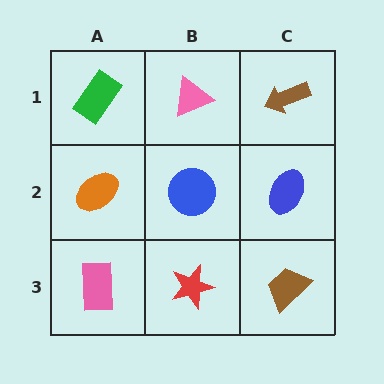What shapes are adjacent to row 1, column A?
An orange ellipse (row 2, column A), a pink triangle (row 1, column B).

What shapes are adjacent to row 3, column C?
A blue ellipse (row 2, column C), a red star (row 3, column B).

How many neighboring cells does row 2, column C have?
3.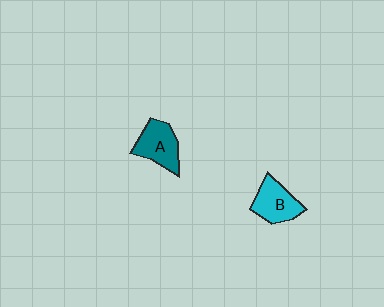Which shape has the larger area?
Shape A (teal).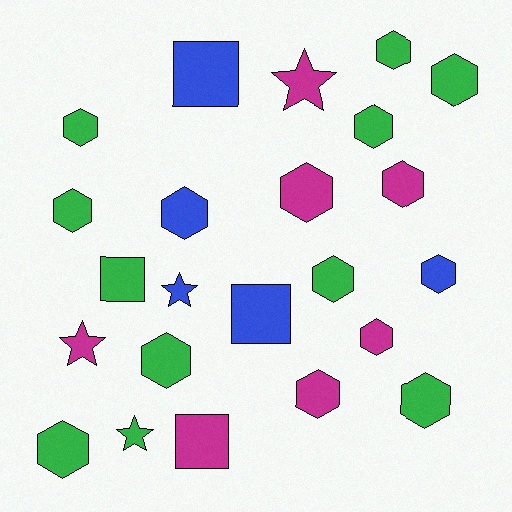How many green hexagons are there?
There are 9 green hexagons.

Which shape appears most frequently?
Hexagon, with 15 objects.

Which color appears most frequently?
Green, with 11 objects.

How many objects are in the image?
There are 23 objects.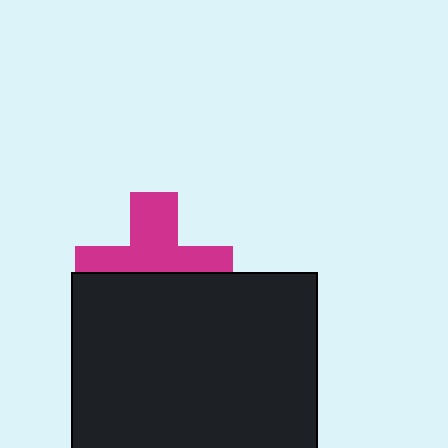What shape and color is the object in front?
The object in front is a black rectangle.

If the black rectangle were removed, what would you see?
You would see the complete magenta cross.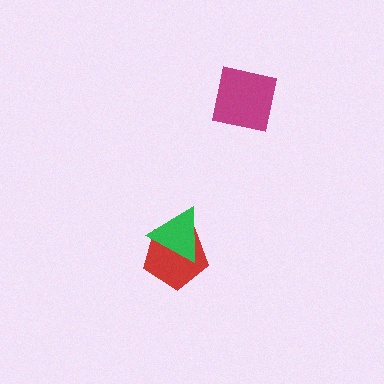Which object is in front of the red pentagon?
The green triangle is in front of the red pentagon.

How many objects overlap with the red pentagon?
1 object overlaps with the red pentagon.